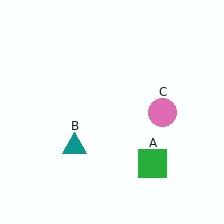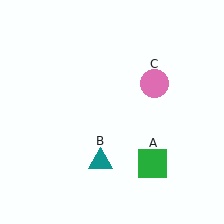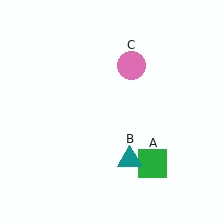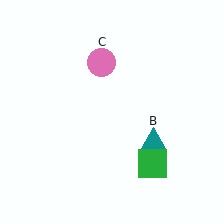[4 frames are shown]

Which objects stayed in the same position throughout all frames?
Green square (object A) remained stationary.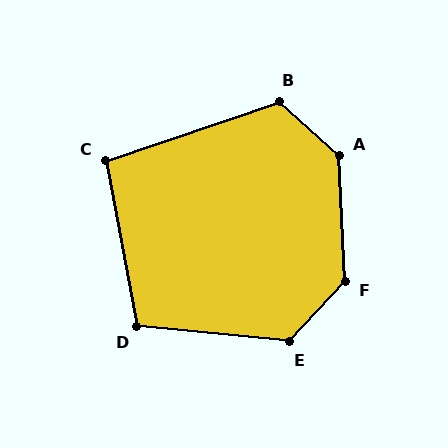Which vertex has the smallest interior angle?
C, at approximately 98 degrees.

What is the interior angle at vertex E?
Approximately 127 degrees (obtuse).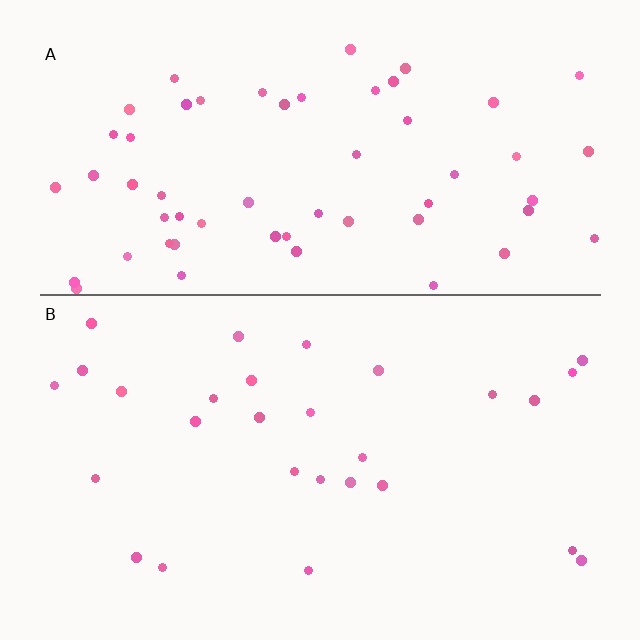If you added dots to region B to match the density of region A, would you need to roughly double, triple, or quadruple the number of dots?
Approximately double.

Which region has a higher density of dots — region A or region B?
A (the top).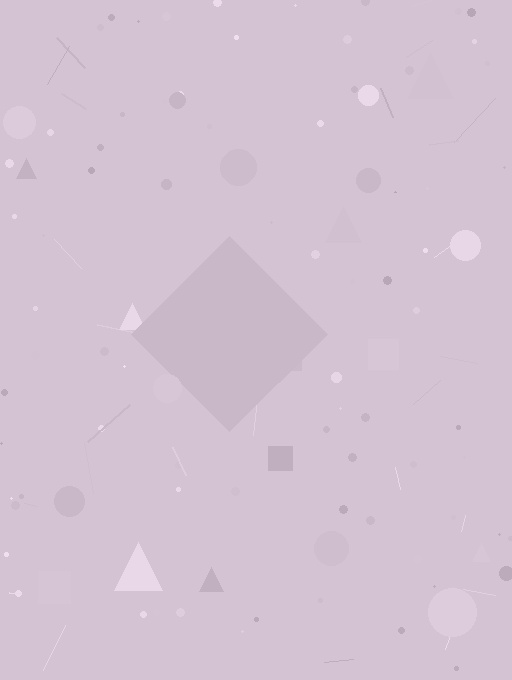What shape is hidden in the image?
A diamond is hidden in the image.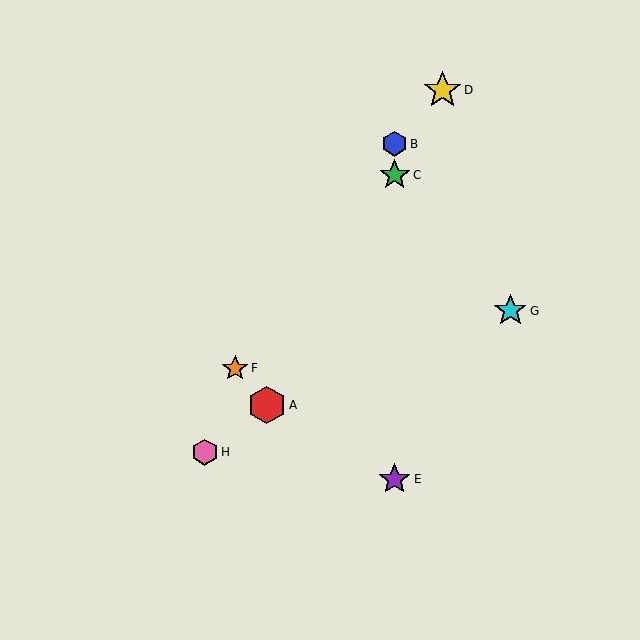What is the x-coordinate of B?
Object B is at x≈395.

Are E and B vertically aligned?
Yes, both are at x≈395.